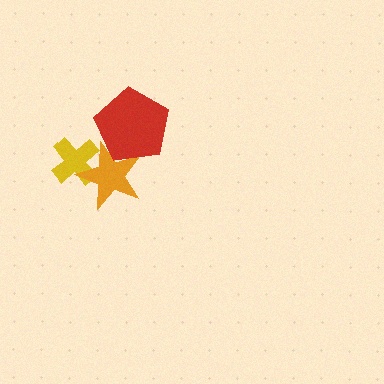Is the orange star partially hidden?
Yes, it is partially covered by another shape.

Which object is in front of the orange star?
The red pentagon is in front of the orange star.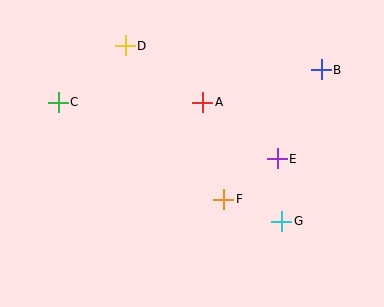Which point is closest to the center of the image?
Point A at (203, 102) is closest to the center.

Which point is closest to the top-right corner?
Point B is closest to the top-right corner.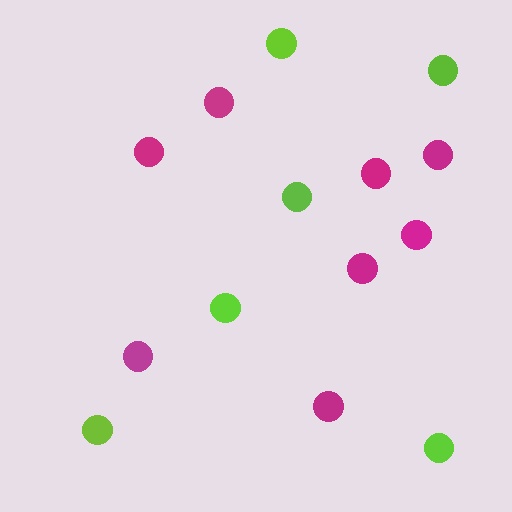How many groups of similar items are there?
There are 2 groups: one group of lime circles (6) and one group of magenta circles (8).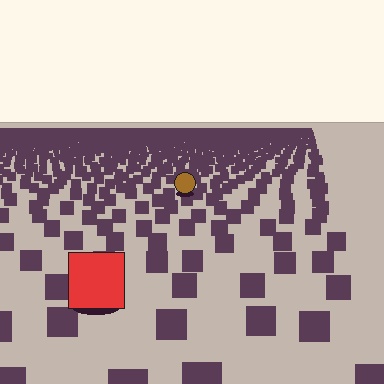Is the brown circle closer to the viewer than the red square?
No. The red square is closer — you can tell from the texture gradient: the ground texture is coarser near it.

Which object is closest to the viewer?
The red square is closest. The texture marks near it are larger and more spread out.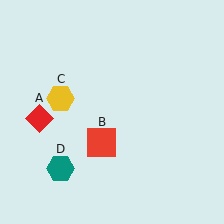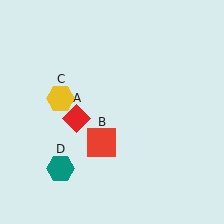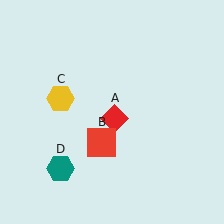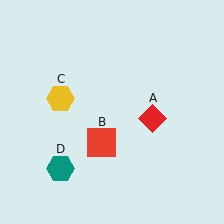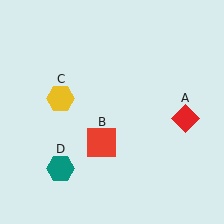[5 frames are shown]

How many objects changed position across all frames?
1 object changed position: red diamond (object A).